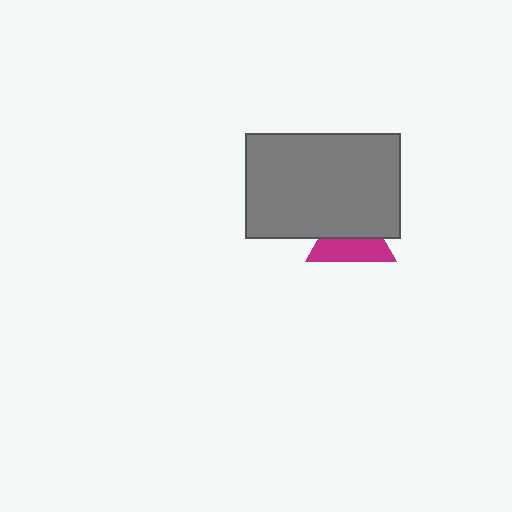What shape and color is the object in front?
The object in front is a gray rectangle.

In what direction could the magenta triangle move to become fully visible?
The magenta triangle could move down. That would shift it out from behind the gray rectangle entirely.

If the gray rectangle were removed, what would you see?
You would see the complete magenta triangle.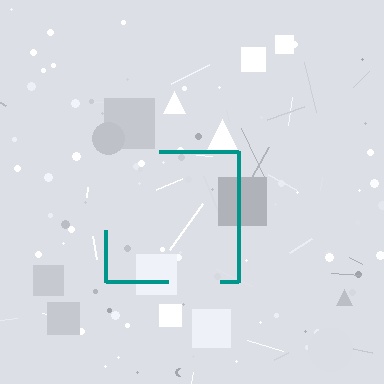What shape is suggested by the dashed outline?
The dashed outline suggests a square.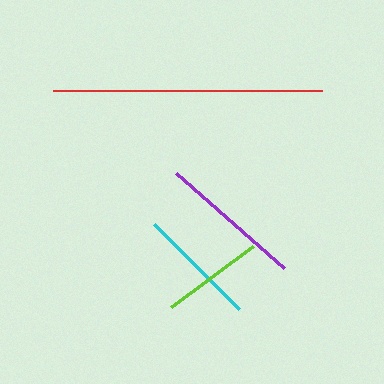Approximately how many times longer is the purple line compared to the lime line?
The purple line is approximately 1.4 times the length of the lime line.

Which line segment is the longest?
The red line is the longest at approximately 270 pixels.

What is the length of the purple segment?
The purple segment is approximately 144 pixels long.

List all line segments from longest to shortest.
From longest to shortest: red, purple, cyan, lime.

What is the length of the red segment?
The red segment is approximately 270 pixels long.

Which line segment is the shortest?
The lime line is the shortest at approximately 102 pixels.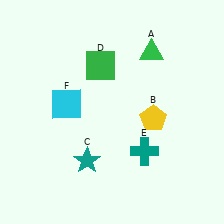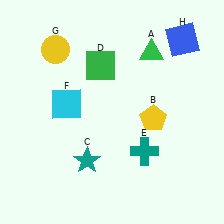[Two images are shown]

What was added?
A yellow circle (G), a blue square (H) were added in Image 2.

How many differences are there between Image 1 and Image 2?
There are 2 differences between the two images.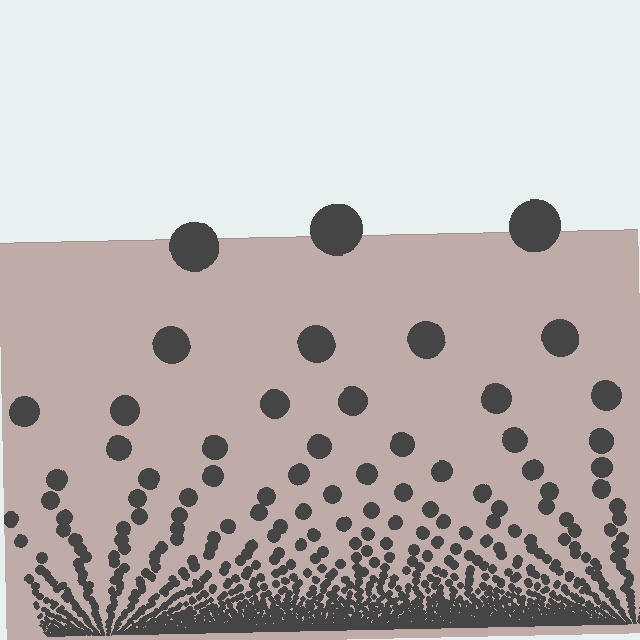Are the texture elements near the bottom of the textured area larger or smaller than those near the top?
Smaller. The gradient is inverted — elements near the bottom are smaller and denser.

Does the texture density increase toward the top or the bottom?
Density increases toward the bottom.